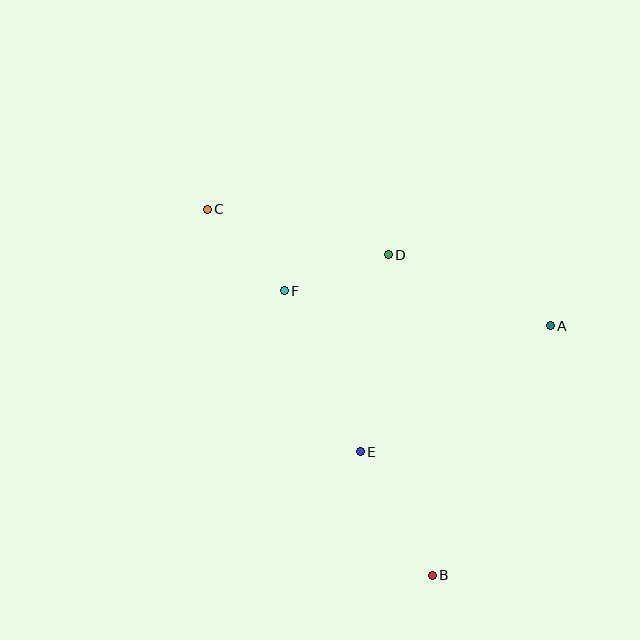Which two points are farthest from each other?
Points B and C are farthest from each other.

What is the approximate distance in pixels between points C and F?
The distance between C and F is approximately 112 pixels.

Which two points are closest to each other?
Points D and F are closest to each other.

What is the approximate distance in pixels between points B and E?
The distance between B and E is approximately 143 pixels.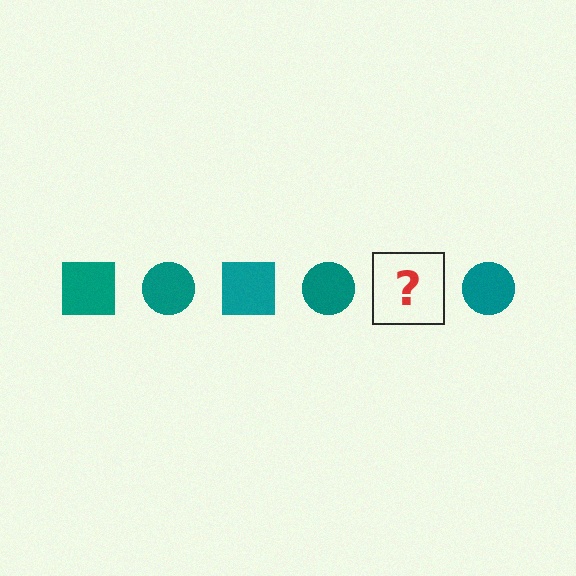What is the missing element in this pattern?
The missing element is a teal square.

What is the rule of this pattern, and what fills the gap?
The rule is that the pattern cycles through square, circle shapes in teal. The gap should be filled with a teal square.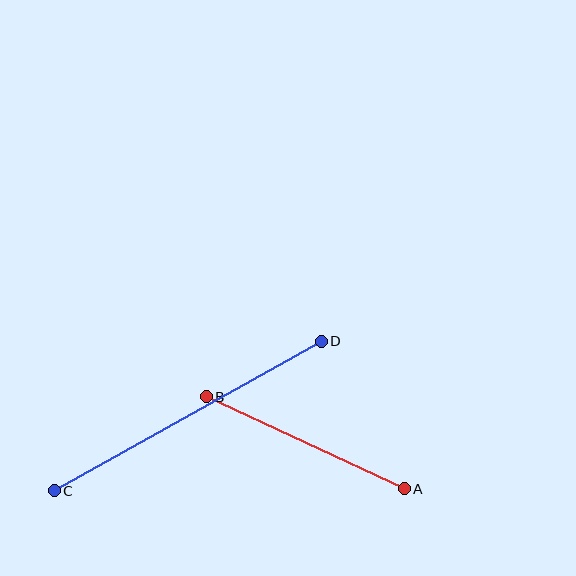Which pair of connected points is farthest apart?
Points C and D are farthest apart.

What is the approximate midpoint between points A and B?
The midpoint is at approximately (305, 443) pixels.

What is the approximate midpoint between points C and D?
The midpoint is at approximately (188, 416) pixels.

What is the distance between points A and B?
The distance is approximately 218 pixels.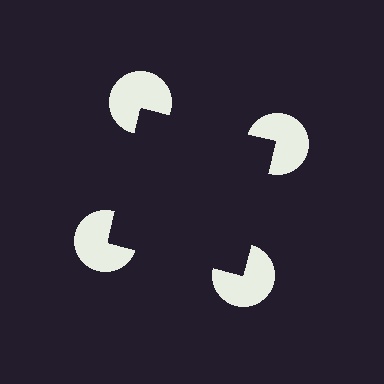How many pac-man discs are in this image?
There are 4 — one at each vertex of the illusory square.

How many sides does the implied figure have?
4 sides.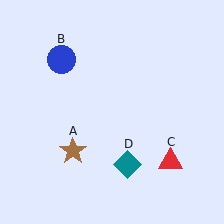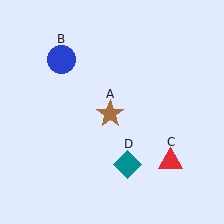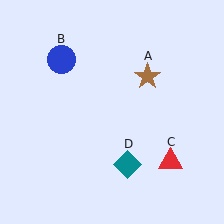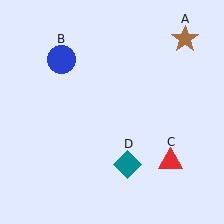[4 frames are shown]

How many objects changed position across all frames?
1 object changed position: brown star (object A).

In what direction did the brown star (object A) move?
The brown star (object A) moved up and to the right.